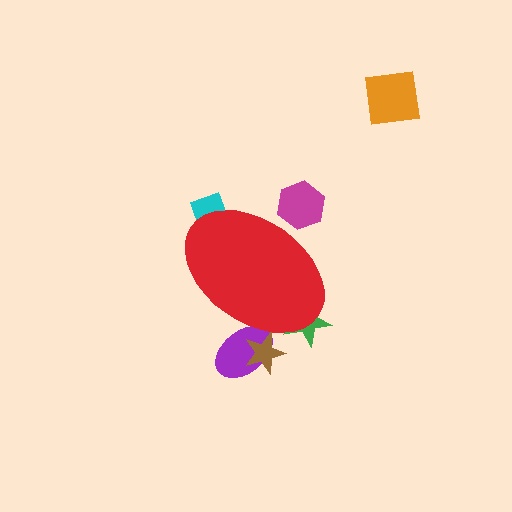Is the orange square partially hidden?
No, the orange square is fully visible.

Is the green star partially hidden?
Yes, the green star is partially hidden behind the red ellipse.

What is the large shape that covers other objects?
A red ellipse.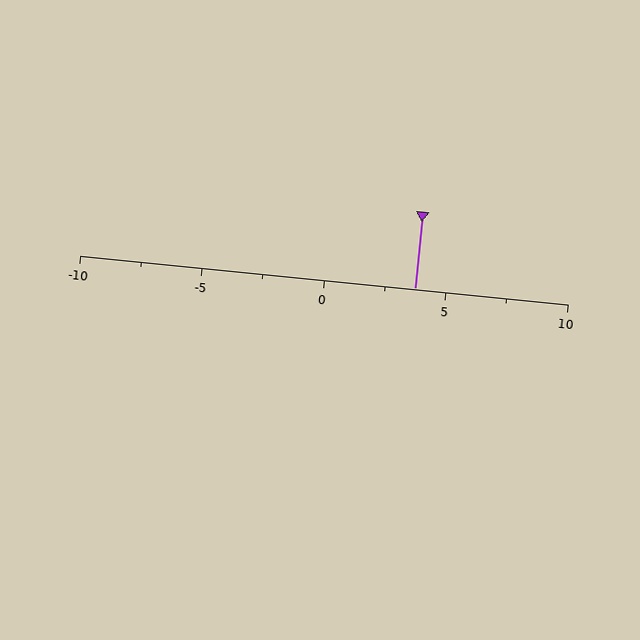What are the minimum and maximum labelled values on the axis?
The axis runs from -10 to 10.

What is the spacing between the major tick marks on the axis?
The major ticks are spaced 5 apart.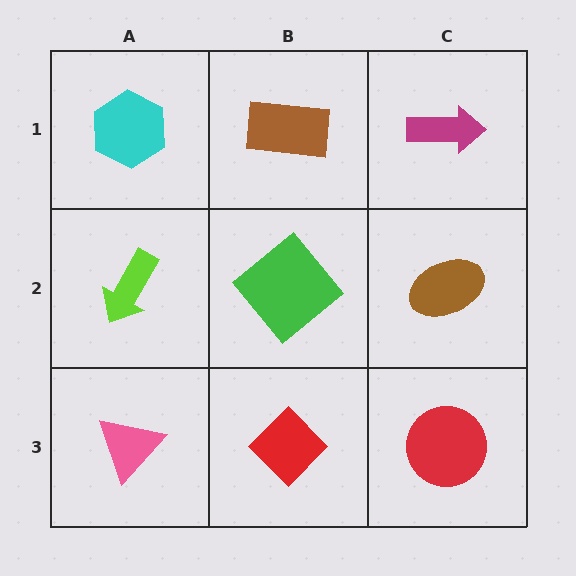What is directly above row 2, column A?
A cyan hexagon.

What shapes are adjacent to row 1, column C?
A brown ellipse (row 2, column C), a brown rectangle (row 1, column B).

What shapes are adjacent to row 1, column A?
A lime arrow (row 2, column A), a brown rectangle (row 1, column B).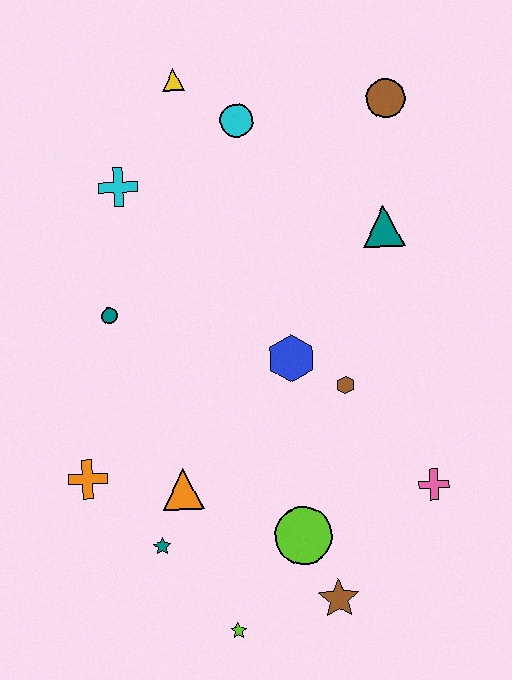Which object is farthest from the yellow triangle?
The lime star is farthest from the yellow triangle.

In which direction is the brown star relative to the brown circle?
The brown star is below the brown circle.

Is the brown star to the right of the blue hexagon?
Yes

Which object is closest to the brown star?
The lime circle is closest to the brown star.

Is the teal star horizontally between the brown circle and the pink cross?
No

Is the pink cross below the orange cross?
Yes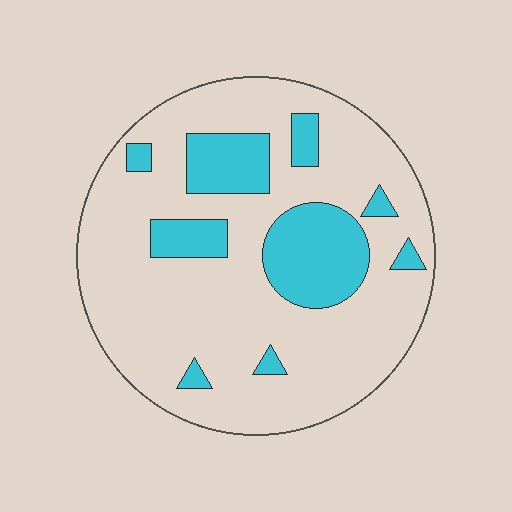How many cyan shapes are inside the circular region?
9.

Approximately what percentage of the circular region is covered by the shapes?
Approximately 20%.